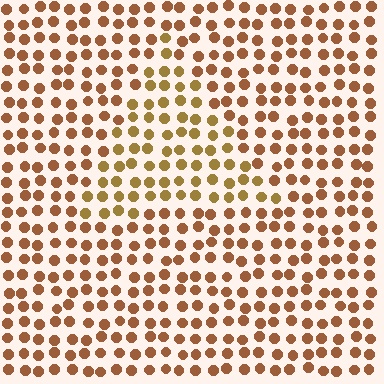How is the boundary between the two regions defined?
The boundary is defined purely by a slight shift in hue (about 22 degrees). Spacing, size, and orientation are identical on both sides.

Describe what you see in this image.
The image is filled with small brown elements in a uniform arrangement. A triangle-shaped region is visible where the elements are tinted to a slightly different hue, forming a subtle color boundary.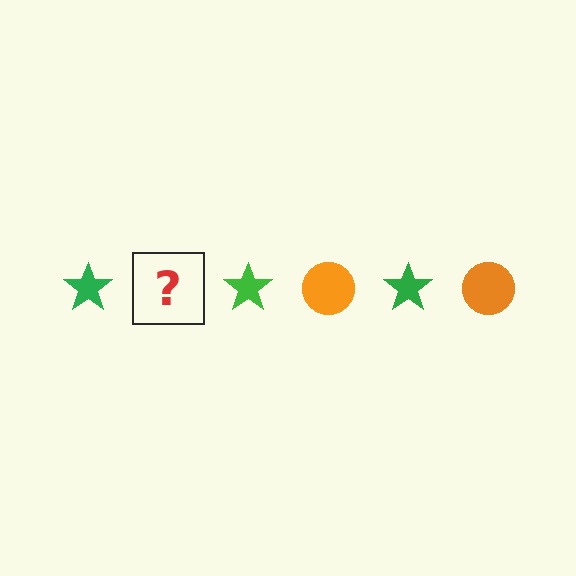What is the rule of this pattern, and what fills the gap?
The rule is that the pattern alternates between green star and orange circle. The gap should be filled with an orange circle.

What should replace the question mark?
The question mark should be replaced with an orange circle.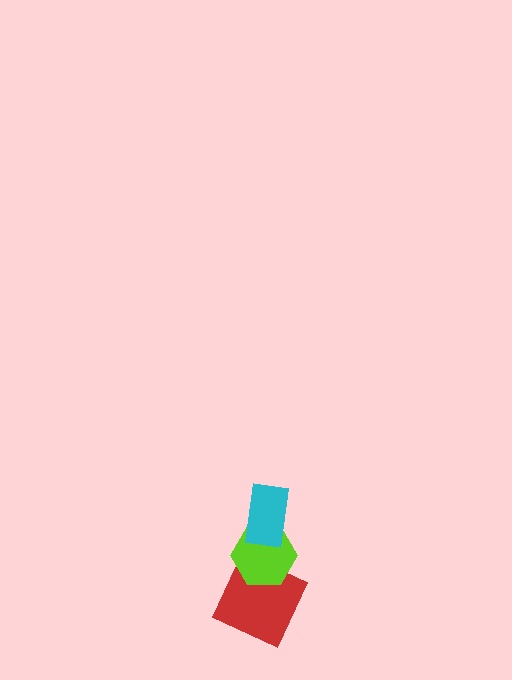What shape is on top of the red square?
The lime hexagon is on top of the red square.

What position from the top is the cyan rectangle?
The cyan rectangle is 1st from the top.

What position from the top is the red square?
The red square is 3rd from the top.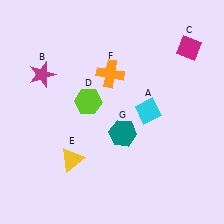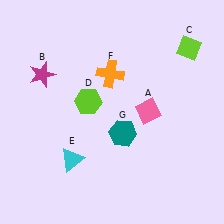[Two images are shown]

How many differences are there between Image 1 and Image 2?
There are 3 differences between the two images.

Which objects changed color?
A changed from cyan to pink. C changed from magenta to lime. E changed from yellow to cyan.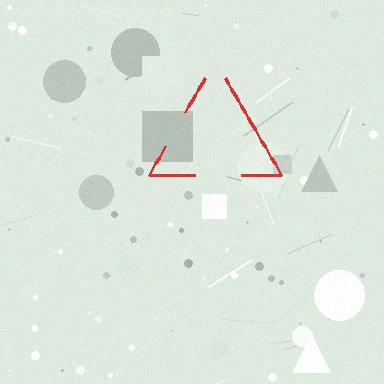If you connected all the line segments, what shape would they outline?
They would outline a triangle.